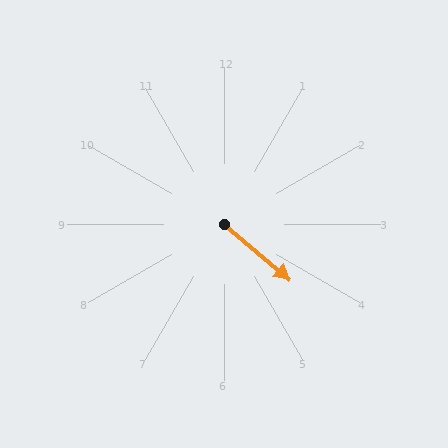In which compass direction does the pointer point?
Southeast.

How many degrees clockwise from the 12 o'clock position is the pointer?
Approximately 130 degrees.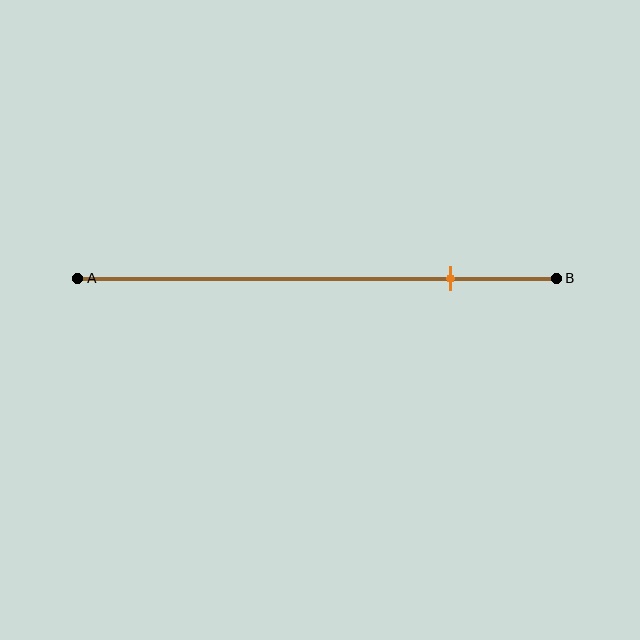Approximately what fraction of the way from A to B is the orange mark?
The orange mark is approximately 80% of the way from A to B.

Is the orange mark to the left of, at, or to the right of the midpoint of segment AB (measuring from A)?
The orange mark is to the right of the midpoint of segment AB.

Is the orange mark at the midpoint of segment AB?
No, the mark is at about 80% from A, not at the 50% midpoint.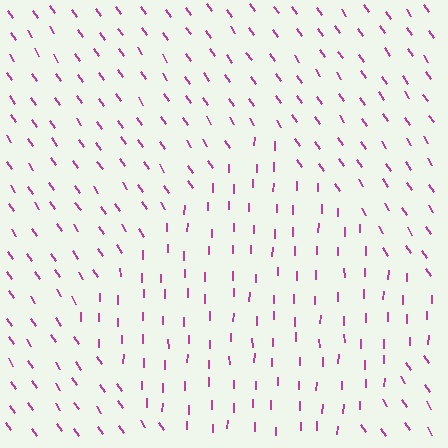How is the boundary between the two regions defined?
The boundary is defined purely by a change in line orientation (approximately 35 degrees difference). All lines are the same color and thickness.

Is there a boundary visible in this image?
Yes, there is a texture boundary formed by a change in line orientation.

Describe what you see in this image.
The image is filled with small magenta line segments. A diamond region in the image has lines oriented differently from the surrounding lines, creating a visible texture boundary.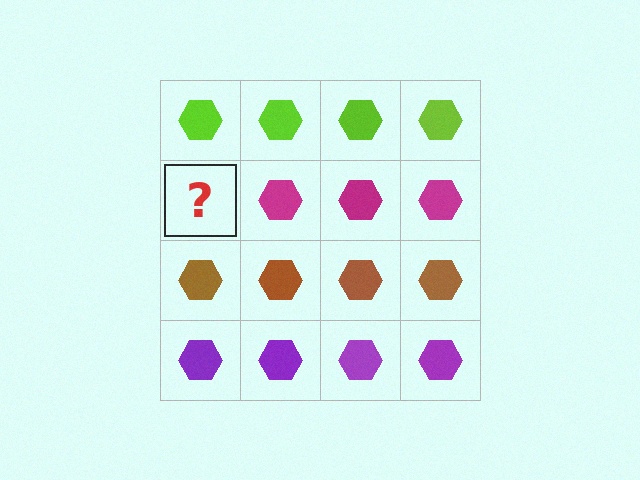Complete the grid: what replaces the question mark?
The question mark should be replaced with a magenta hexagon.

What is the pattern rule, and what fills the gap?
The rule is that each row has a consistent color. The gap should be filled with a magenta hexagon.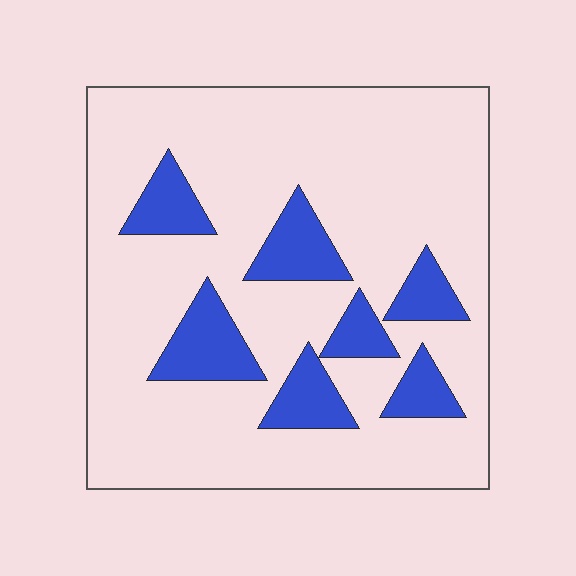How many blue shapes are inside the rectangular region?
7.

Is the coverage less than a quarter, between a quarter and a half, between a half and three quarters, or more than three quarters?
Less than a quarter.